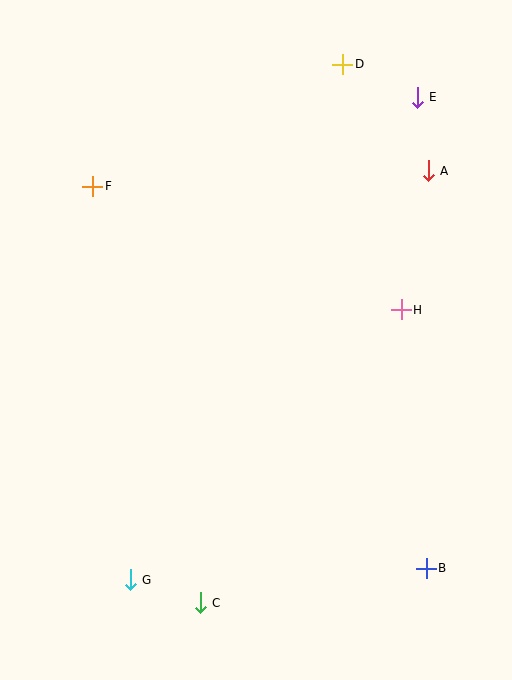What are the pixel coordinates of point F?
Point F is at (93, 186).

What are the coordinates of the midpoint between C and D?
The midpoint between C and D is at (272, 334).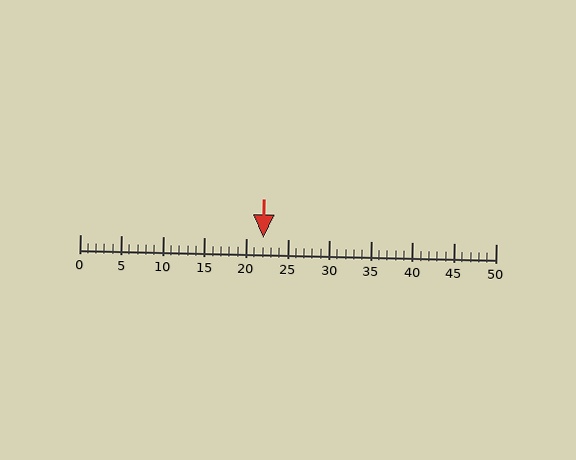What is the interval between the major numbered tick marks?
The major tick marks are spaced 5 units apart.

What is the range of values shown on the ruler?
The ruler shows values from 0 to 50.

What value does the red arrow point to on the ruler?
The red arrow points to approximately 22.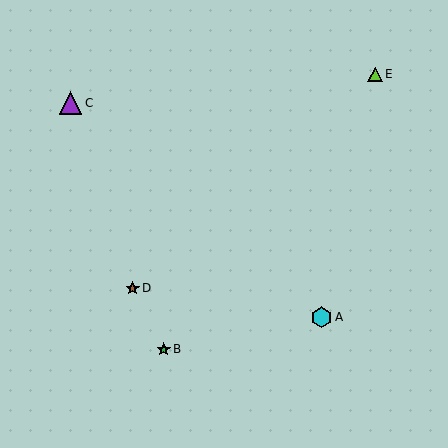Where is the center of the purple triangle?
The center of the purple triangle is at (71, 103).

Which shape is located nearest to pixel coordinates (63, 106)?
The purple triangle (labeled C) at (71, 103) is nearest to that location.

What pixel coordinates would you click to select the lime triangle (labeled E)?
Click at (375, 74) to select the lime triangle E.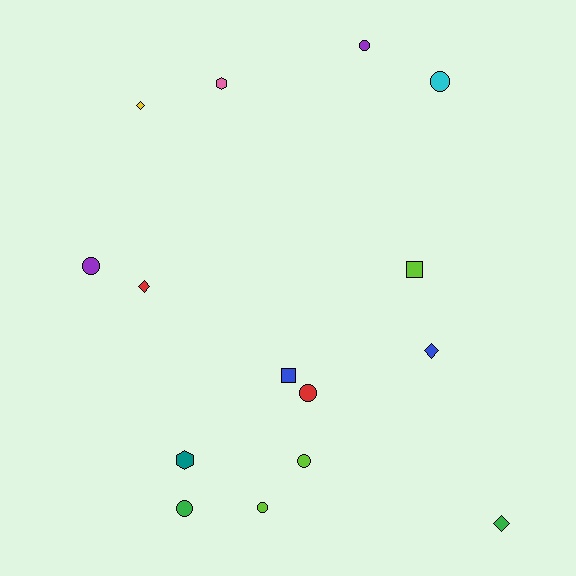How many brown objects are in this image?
There are no brown objects.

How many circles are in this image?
There are 7 circles.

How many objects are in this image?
There are 15 objects.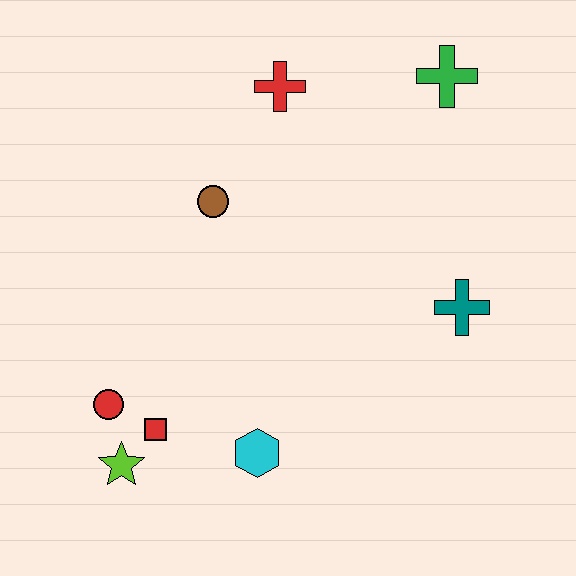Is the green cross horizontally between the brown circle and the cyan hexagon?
No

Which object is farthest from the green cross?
The lime star is farthest from the green cross.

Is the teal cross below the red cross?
Yes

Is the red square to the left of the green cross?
Yes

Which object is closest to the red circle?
The red square is closest to the red circle.